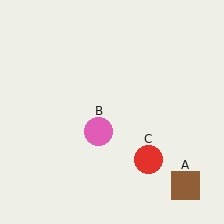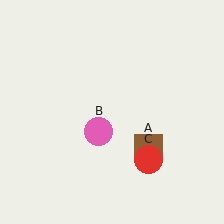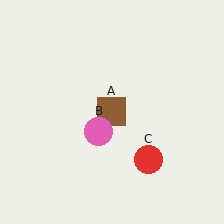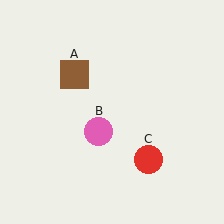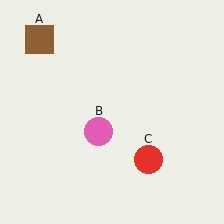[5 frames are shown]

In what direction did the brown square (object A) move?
The brown square (object A) moved up and to the left.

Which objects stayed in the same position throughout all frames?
Pink circle (object B) and red circle (object C) remained stationary.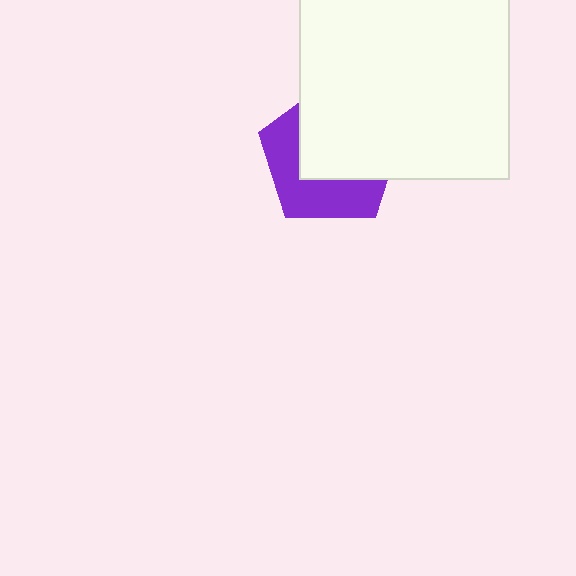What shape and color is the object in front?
The object in front is a white square.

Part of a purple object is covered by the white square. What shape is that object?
It is a pentagon.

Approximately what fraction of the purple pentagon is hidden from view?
Roughly 56% of the purple pentagon is hidden behind the white square.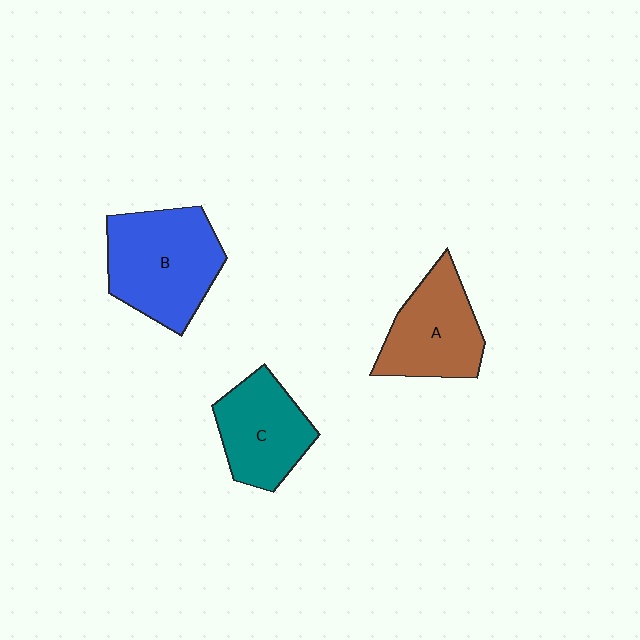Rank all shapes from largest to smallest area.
From largest to smallest: B (blue), A (brown), C (teal).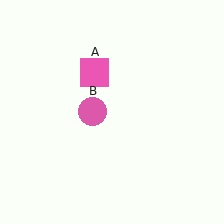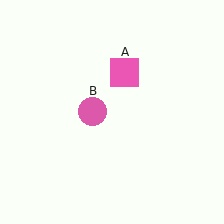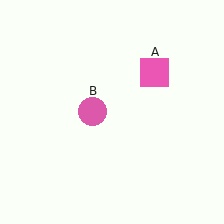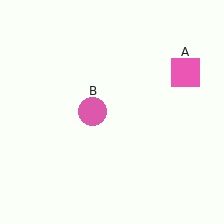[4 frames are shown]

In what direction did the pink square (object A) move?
The pink square (object A) moved right.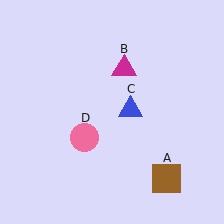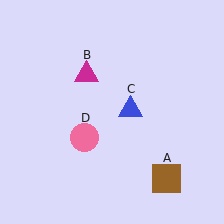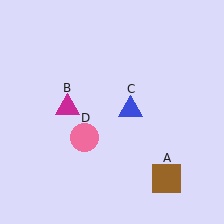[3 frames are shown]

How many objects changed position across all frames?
1 object changed position: magenta triangle (object B).